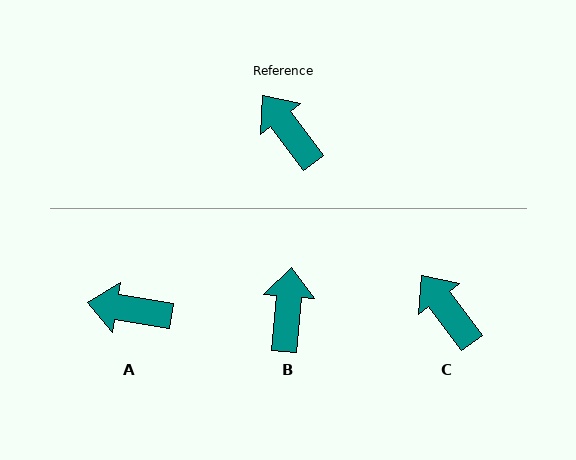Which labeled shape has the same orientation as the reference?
C.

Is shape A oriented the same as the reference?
No, it is off by about 45 degrees.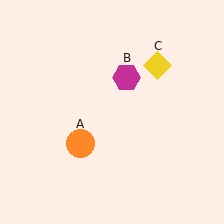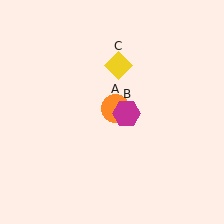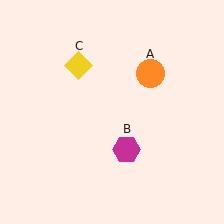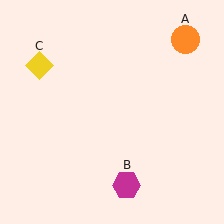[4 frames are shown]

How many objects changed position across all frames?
3 objects changed position: orange circle (object A), magenta hexagon (object B), yellow diamond (object C).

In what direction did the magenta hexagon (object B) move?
The magenta hexagon (object B) moved down.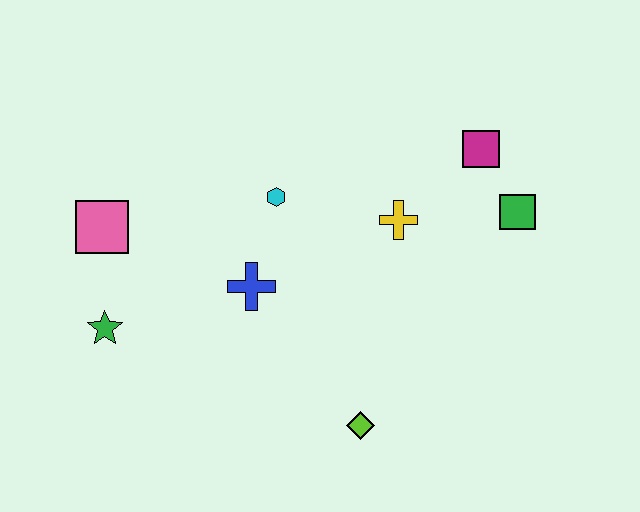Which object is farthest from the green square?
The green star is farthest from the green square.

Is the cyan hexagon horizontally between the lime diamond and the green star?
Yes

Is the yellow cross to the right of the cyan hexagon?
Yes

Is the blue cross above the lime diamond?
Yes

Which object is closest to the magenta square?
The green square is closest to the magenta square.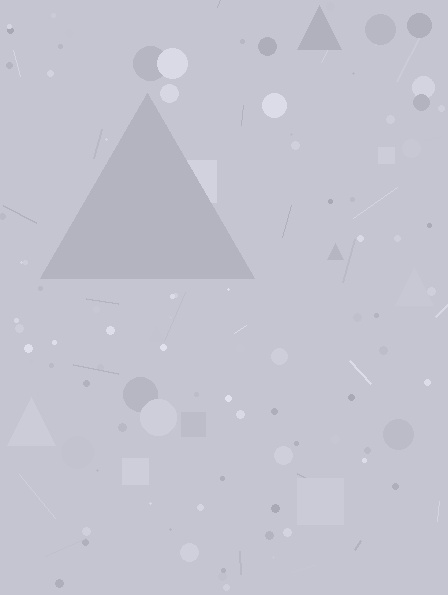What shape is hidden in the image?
A triangle is hidden in the image.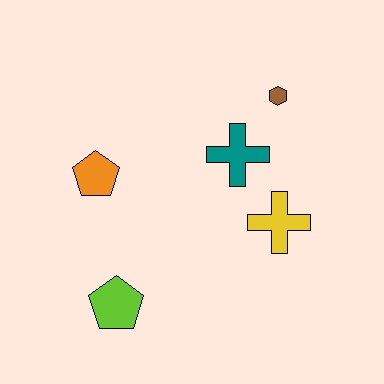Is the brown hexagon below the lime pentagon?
No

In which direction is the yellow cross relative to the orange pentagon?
The yellow cross is to the right of the orange pentagon.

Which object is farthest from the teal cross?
The lime pentagon is farthest from the teal cross.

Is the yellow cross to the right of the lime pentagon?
Yes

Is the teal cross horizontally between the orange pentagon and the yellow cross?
Yes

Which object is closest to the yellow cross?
The teal cross is closest to the yellow cross.